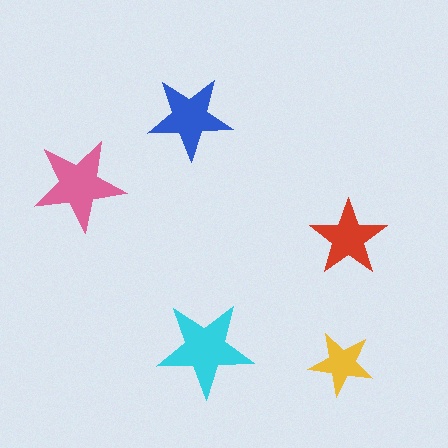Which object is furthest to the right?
The red star is rightmost.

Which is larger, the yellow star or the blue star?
The blue one.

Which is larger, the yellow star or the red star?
The red one.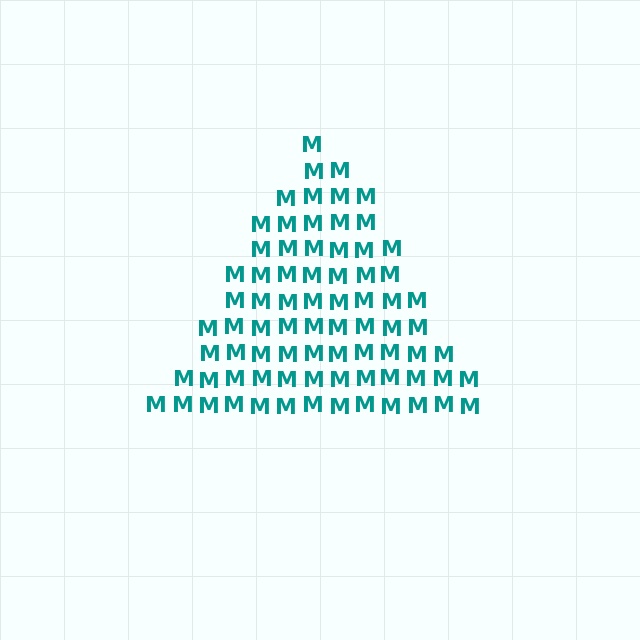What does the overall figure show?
The overall figure shows a triangle.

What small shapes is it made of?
It is made of small letter M's.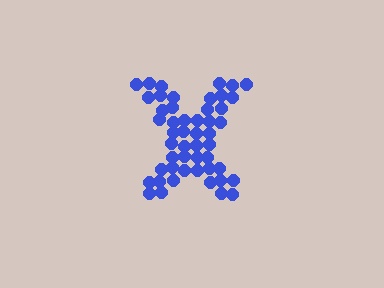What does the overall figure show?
The overall figure shows the letter X.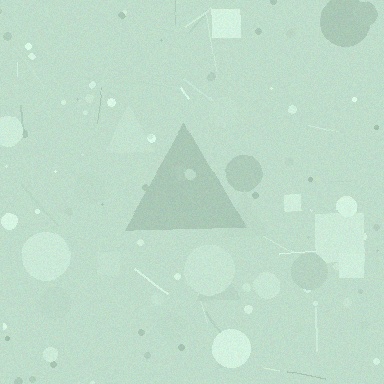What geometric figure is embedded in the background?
A triangle is embedded in the background.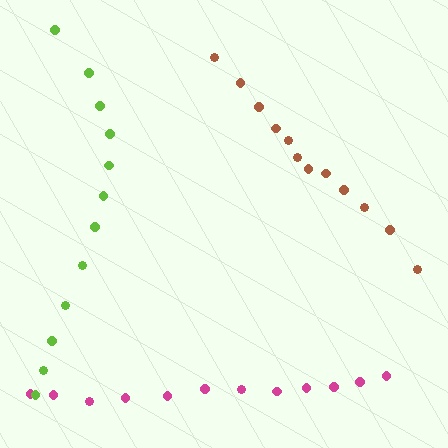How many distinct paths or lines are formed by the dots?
There are 3 distinct paths.